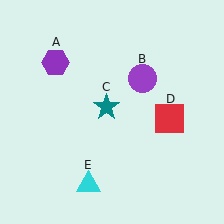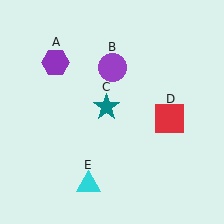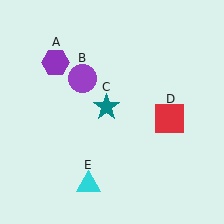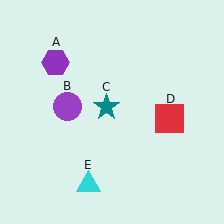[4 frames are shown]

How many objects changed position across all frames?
1 object changed position: purple circle (object B).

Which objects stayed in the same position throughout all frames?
Purple hexagon (object A) and teal star (object C) and red square (object D) and cyan triangle (object E) remained stationary.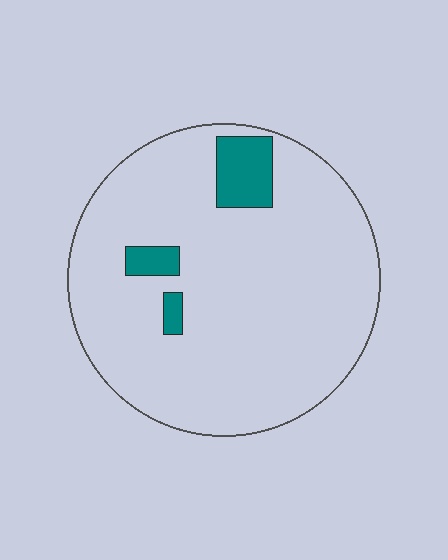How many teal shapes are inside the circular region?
3.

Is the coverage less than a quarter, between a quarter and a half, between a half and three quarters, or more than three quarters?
Less than a quarter.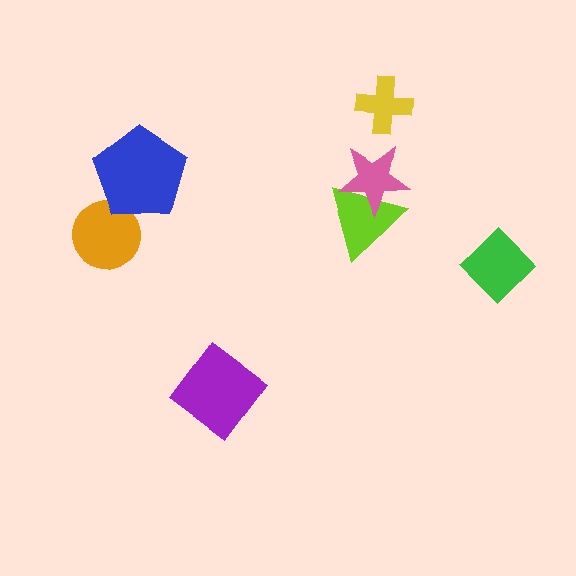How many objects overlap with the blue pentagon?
1 object overlaps with the blue pentagon.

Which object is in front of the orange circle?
The blue pentagon is in front of the orange circle.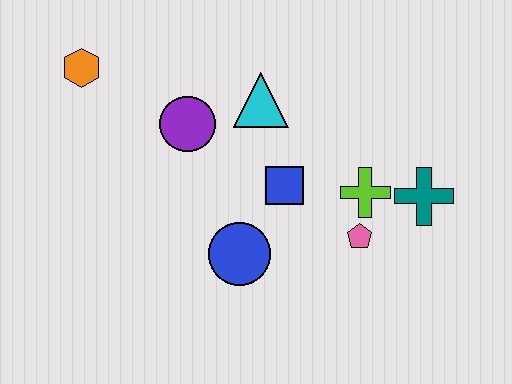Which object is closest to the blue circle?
The blue square is closest to the blue circle.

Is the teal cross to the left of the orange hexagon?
No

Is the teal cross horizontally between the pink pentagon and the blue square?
No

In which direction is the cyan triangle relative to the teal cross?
The cyan triangle is to the left of the teal cross.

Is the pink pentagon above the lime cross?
No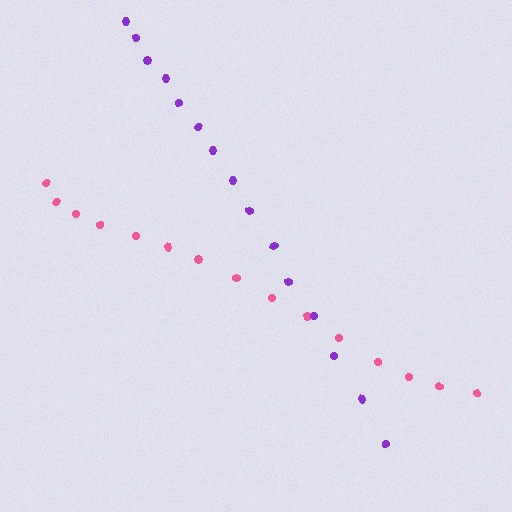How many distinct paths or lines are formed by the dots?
There are 2 distinct paths.